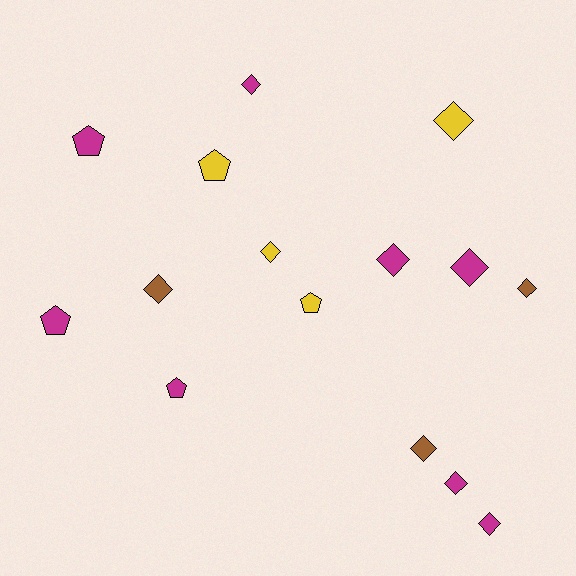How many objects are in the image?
There are 15 objects.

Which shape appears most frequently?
Diamond, with 10 objects.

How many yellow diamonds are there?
There are 2 yellow diamonds.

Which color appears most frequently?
Magenta, with 8 objects.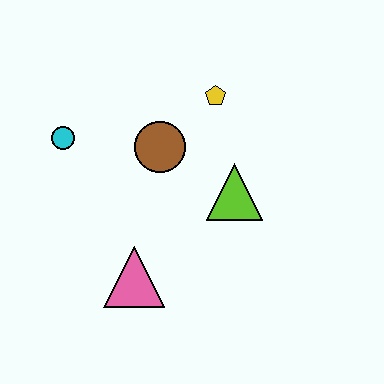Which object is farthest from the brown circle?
The pink triangle is farthest from the brown circle.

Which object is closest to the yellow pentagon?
The brown circle is closest to the yellow pentagon.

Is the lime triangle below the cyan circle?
Yes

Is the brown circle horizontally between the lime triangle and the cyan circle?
Yes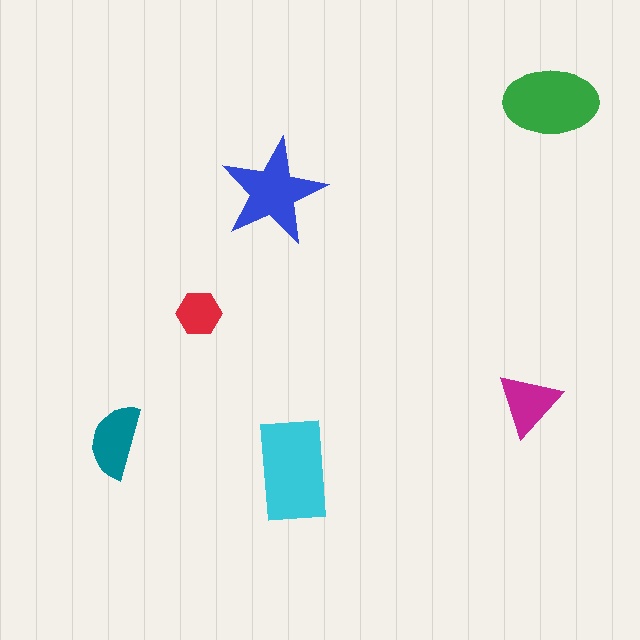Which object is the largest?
The cyan rectangle.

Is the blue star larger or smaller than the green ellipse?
Smaller.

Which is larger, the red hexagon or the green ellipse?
The green ellipse.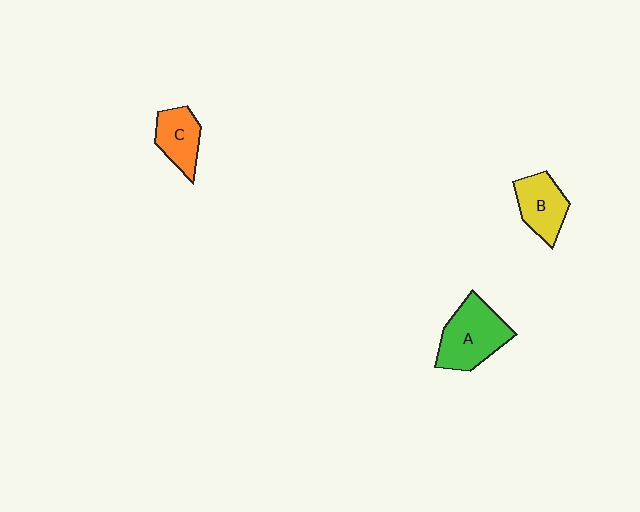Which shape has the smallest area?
Shape C (orange).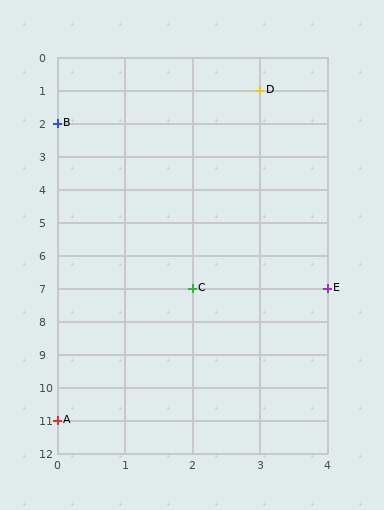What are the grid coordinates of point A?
Point A is at grid coordinates (0, 11).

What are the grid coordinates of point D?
Point D is at grid coordinates (3, 1).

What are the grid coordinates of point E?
Point E is at grid coordinates (4, 7).